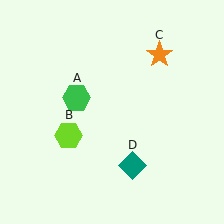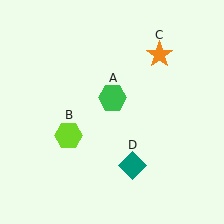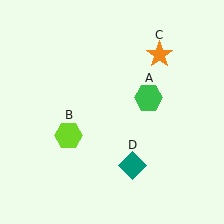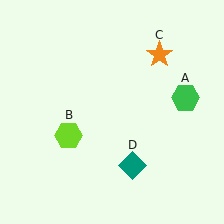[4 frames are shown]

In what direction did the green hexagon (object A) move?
The green hexagon (object A) moved right.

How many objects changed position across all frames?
1 object changed position: green hexagon (object A).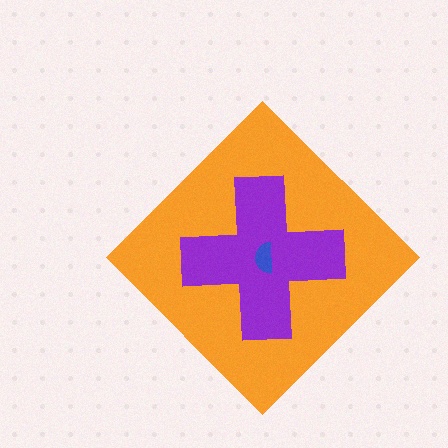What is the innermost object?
The blue semicircle.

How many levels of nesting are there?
3.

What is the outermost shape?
The orange diamond.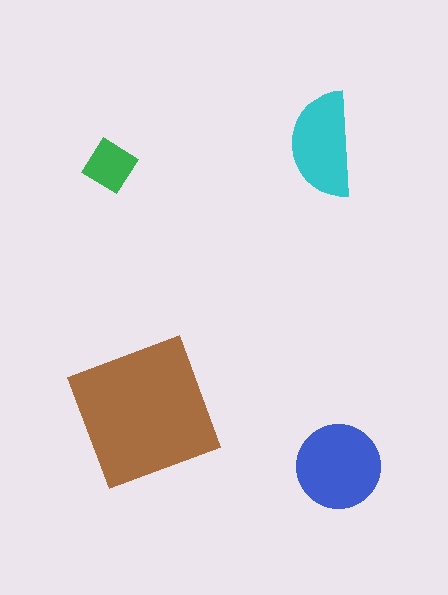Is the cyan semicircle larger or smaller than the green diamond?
Larger.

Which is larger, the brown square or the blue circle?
The brown square.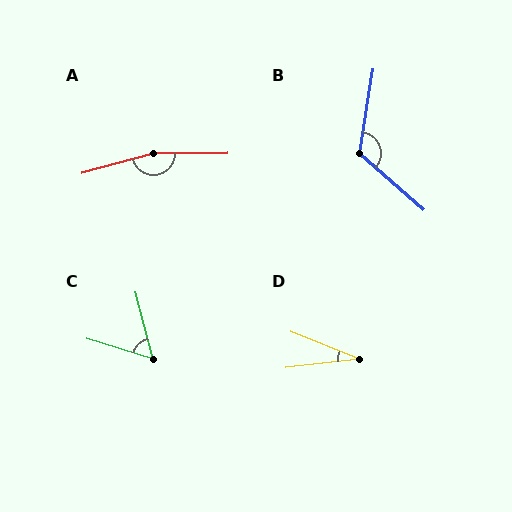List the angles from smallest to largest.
D (29°), C (58°), B (122°), A (165°).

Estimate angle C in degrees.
Approximately 58 degrees.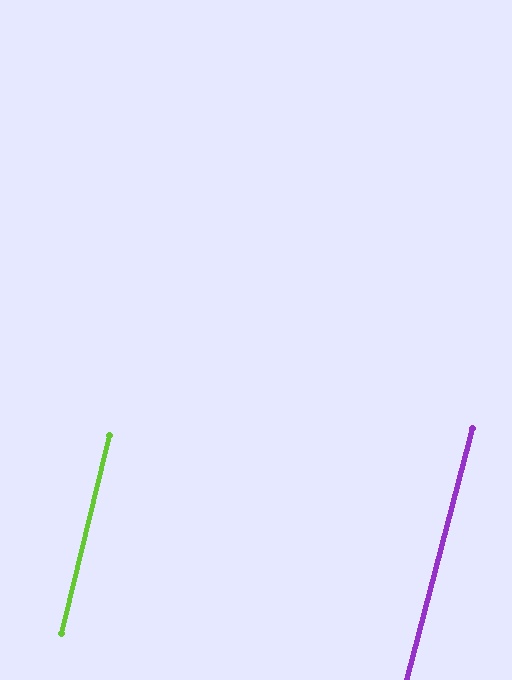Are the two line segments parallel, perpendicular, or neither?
Parallel — their directions differ by only 1.2°.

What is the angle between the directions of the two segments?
Approximately 1 degree.